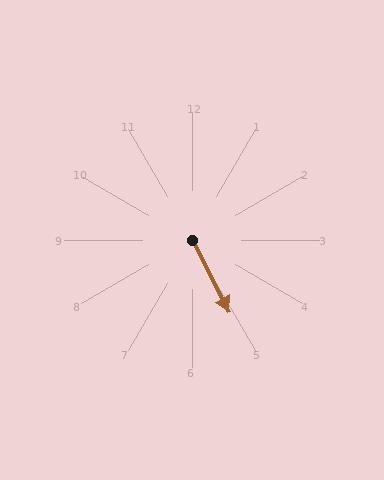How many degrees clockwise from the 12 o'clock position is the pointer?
Approximately 153 degrees.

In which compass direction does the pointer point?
Southeast.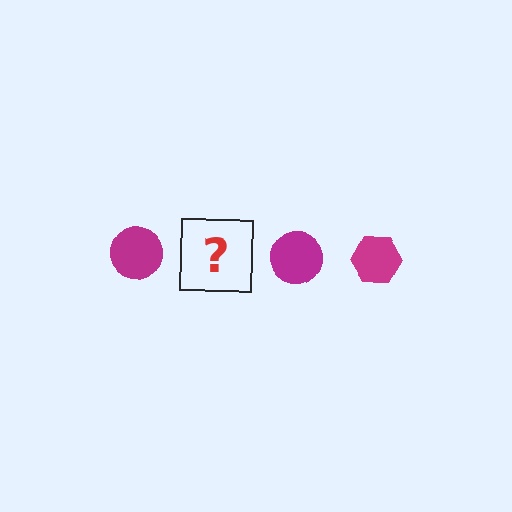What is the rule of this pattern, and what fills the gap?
The rule is that the pattern cycles through circle, hexagon shapes in magenta. The gap should be filled with a magenta hexagon.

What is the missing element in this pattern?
The missing element is a magenta hexagon.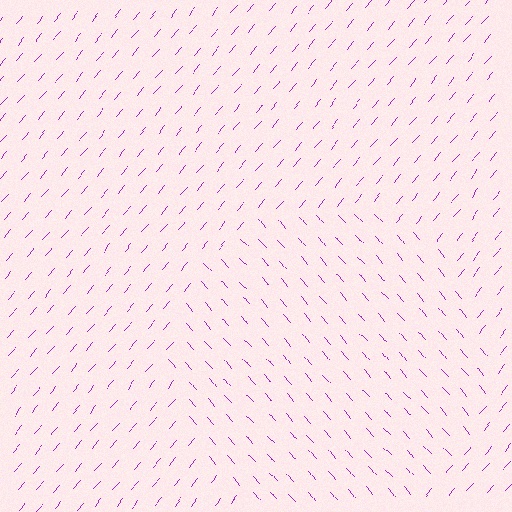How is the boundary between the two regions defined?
The boundary is defined purely by a change in line orientation (approximately 82 degrees difference). All lines are the same color and thickness.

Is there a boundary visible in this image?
Yes, there is a texture boundary formed by a change in line orientation.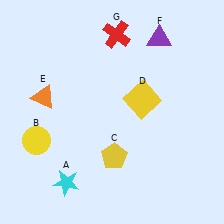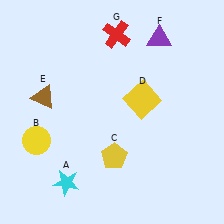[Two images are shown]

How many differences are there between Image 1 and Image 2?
There is 1 difference between the two images.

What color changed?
The triangle (E) changed from orange in Image 1 to brown in Image 2.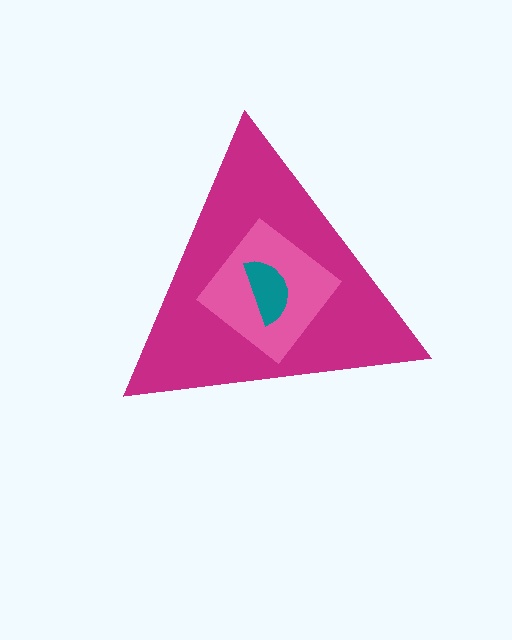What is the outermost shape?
The magenta triangle.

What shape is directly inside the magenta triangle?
The pink diamond.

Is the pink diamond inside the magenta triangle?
Yes.